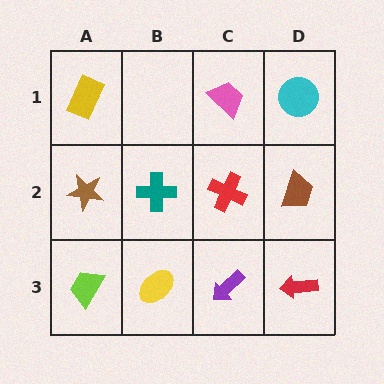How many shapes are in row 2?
4 shapes.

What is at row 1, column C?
A pink trapezoid.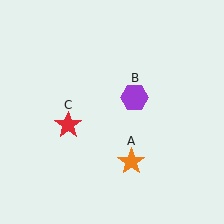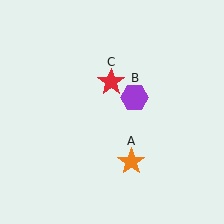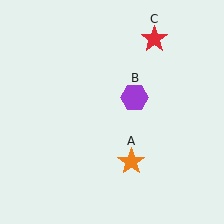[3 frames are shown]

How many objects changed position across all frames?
1 object changed position: red star (object C).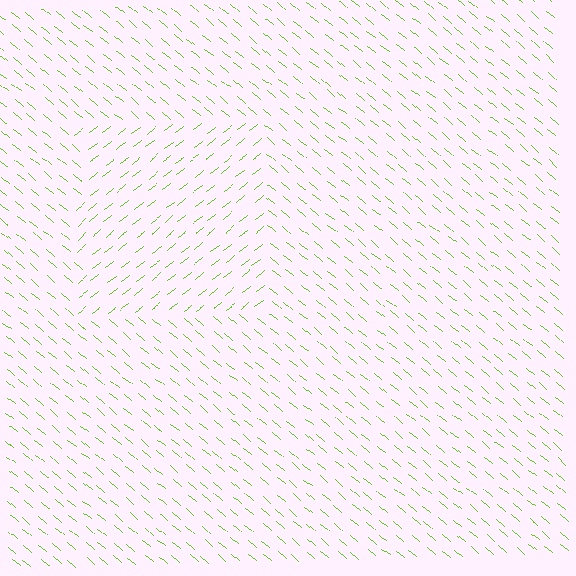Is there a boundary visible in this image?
Yes, there is a texture boundary formed by a change in line orientation.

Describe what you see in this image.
The image is filled with small lime line segments. A rectangle region in the image has lines oriented differently from the surrounding lines, creating a visible texture boundary.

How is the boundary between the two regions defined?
The boundary is defined purely by a change in line orientation (approximately 78 degrees difference). All lines are the same color and thickness.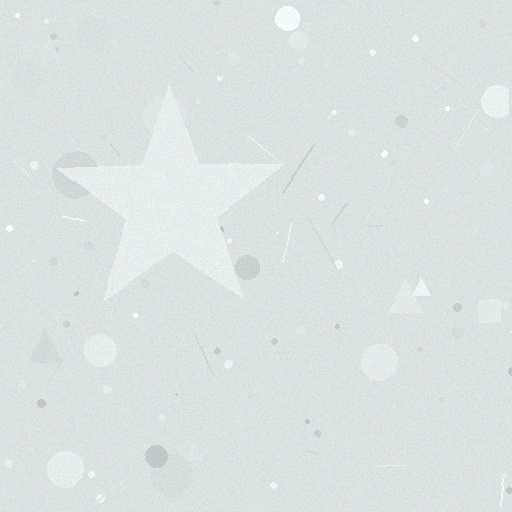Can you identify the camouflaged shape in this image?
The camouflaged shape is a star.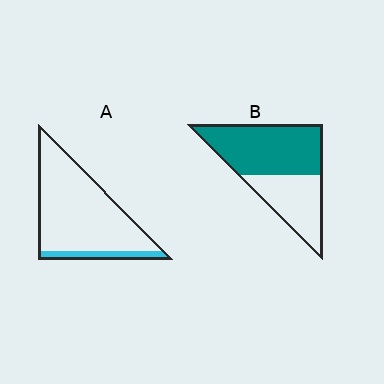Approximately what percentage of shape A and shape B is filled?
A is approximately 15% and B is approximately 60%.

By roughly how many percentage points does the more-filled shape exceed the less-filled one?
By roughly 50 percentage points (B over A).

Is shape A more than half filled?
No.